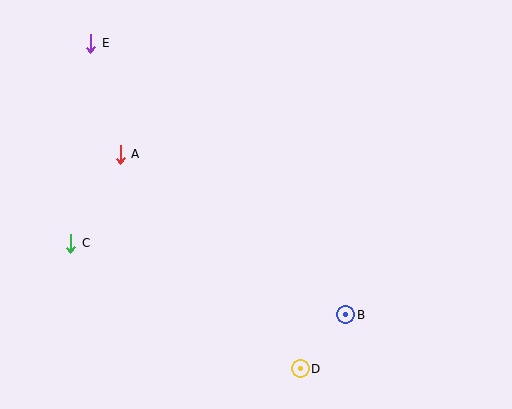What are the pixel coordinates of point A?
Point A is at (120, 154).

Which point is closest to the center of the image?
Point B at (346, 315) is closest to the center.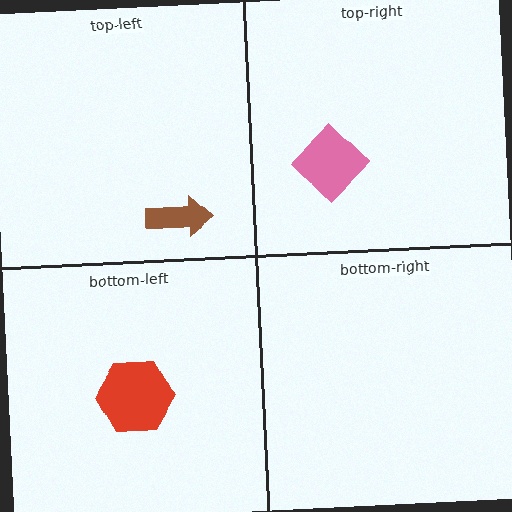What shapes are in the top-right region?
The pink diamond.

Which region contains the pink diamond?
The top-right region.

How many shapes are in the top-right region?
1.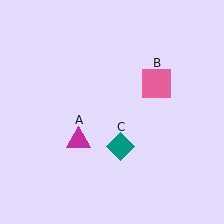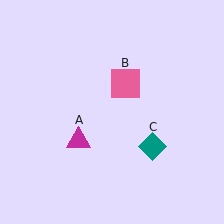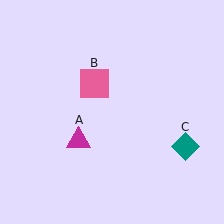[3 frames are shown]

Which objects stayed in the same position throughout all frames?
Magenta triangle (object A) remained stationary.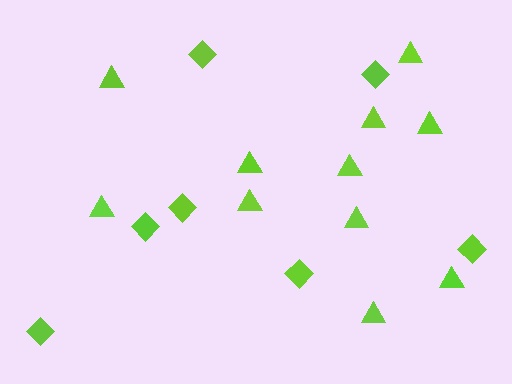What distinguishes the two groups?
There are 2 groups: one group of triangles (11) and one group of diamonds (7).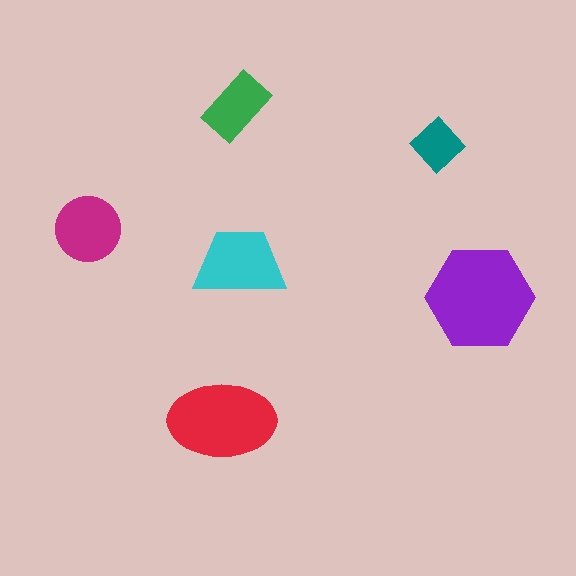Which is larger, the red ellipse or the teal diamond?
The red ellipse.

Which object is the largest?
The purple hexagon.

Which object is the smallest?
The teal diamond.